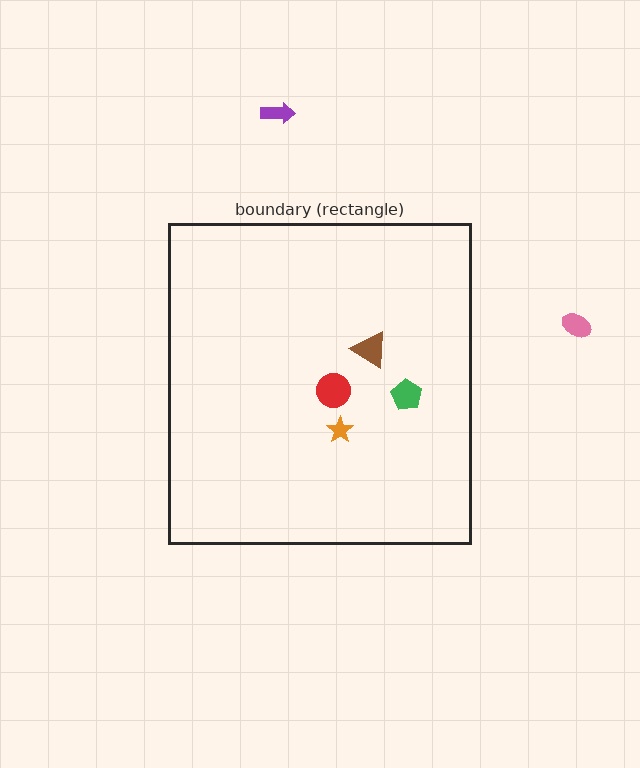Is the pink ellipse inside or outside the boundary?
Outside.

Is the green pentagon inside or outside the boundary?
Inside.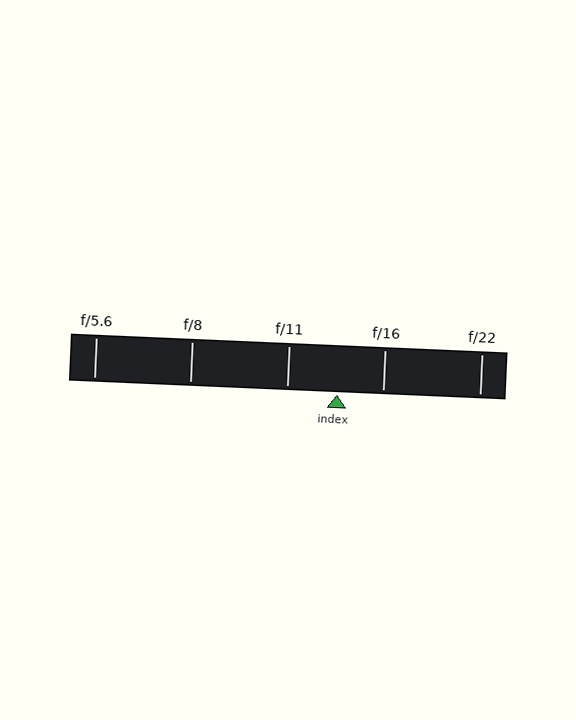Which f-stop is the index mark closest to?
The index mark is closest to f/16.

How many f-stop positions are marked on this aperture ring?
There are 5 f-stop positions marked.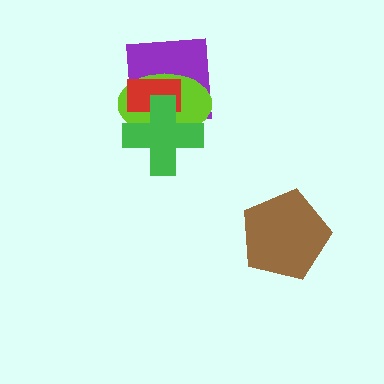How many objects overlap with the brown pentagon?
0 objects overlap with the brown pentagon.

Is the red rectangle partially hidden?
Yes, it is partially covered by another shape.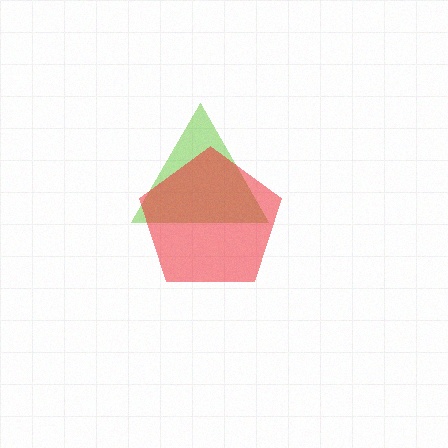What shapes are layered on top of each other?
The layered shapes are: a lime triangle, a red pentagon.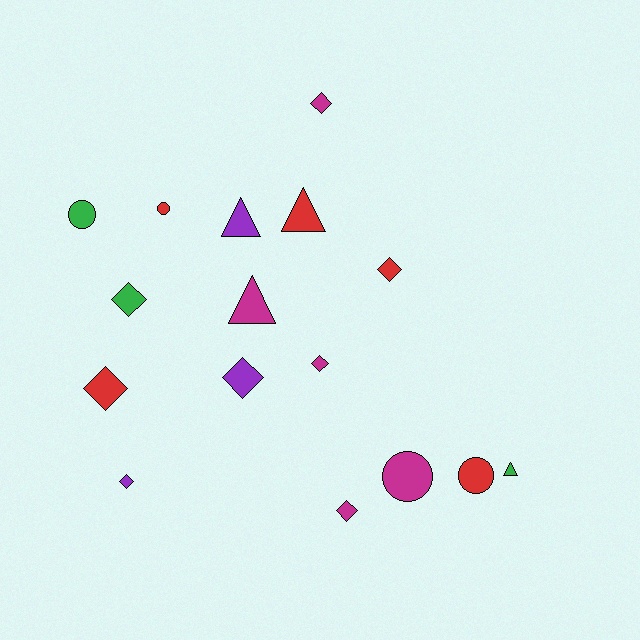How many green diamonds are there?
There is 1 green diamond.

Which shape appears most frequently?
Diamond, with 8 objects.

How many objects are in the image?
There are 16 objects.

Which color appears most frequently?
Magenta, with 5 objects.